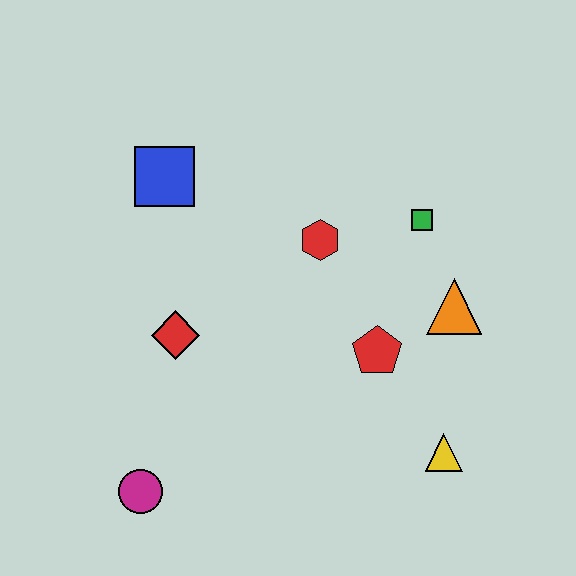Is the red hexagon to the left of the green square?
Yes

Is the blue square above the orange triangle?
Yes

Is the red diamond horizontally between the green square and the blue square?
Yes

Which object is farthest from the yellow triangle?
The blue square is farthest from the yellow triangle.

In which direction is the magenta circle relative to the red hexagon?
The magenta circle is below the red hexagon.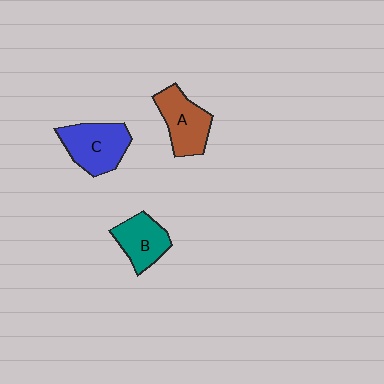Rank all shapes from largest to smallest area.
From largest to smallest: C (blue), A (brown), B (teal).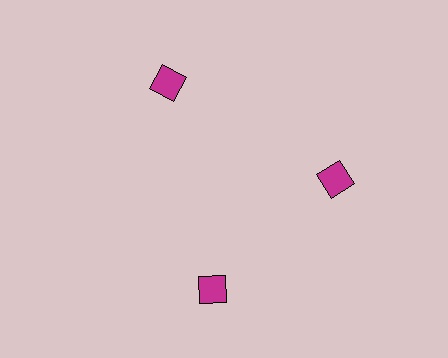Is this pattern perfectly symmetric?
No. The 3 magenta squares are arranged in a ring, but one element near the 7 o'clock position is rotated out of alignment along the ring, breaking the 3-fold rotational symmetry.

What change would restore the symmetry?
The symmetry would be restored by rotating it back into even spacing with its neighbors so that all 3 squares sit at equal angles and equal distance from the center.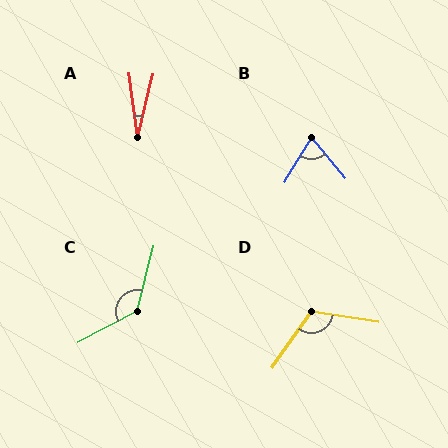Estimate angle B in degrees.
Approximately 71 degrees.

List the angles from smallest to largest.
A (21°), B (71°), D (116°), C (132°).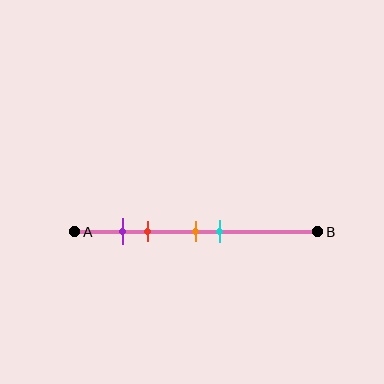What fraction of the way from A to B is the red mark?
The red mark is approximately 30% (0.3) of the way from A to B.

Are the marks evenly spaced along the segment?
No, the marks are not evenly spaced.